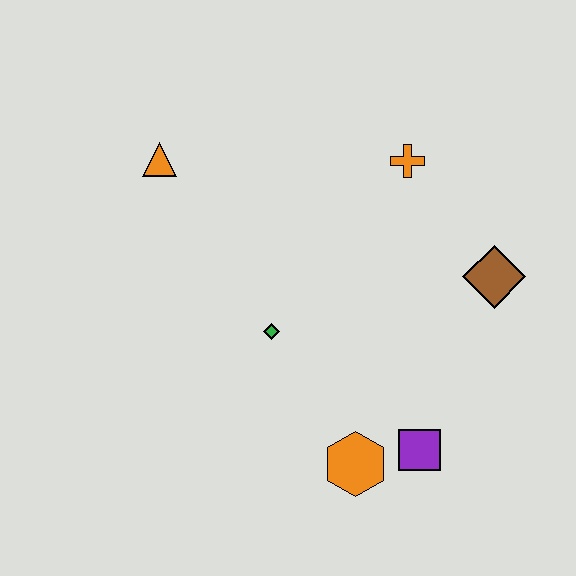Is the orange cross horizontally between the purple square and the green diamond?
Yes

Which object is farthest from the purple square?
The orange triangle is farthest from the purple square.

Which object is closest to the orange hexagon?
The purple square is closest to the orange hexagon.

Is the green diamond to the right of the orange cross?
No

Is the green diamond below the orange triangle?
Yes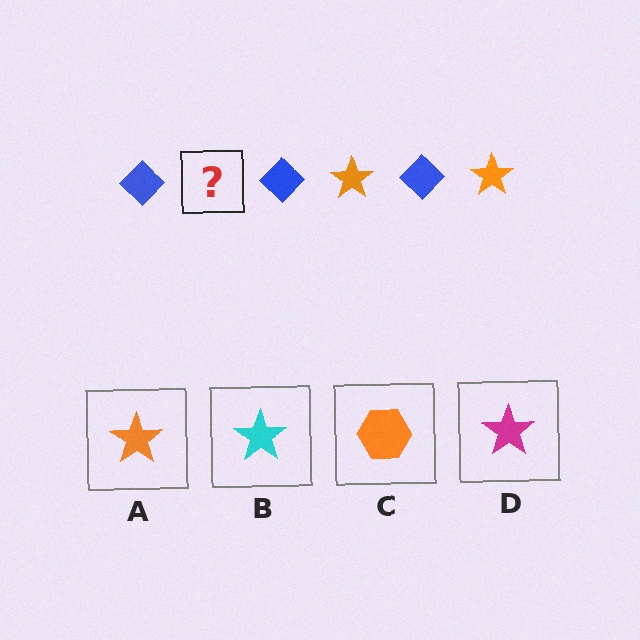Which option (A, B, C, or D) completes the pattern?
A.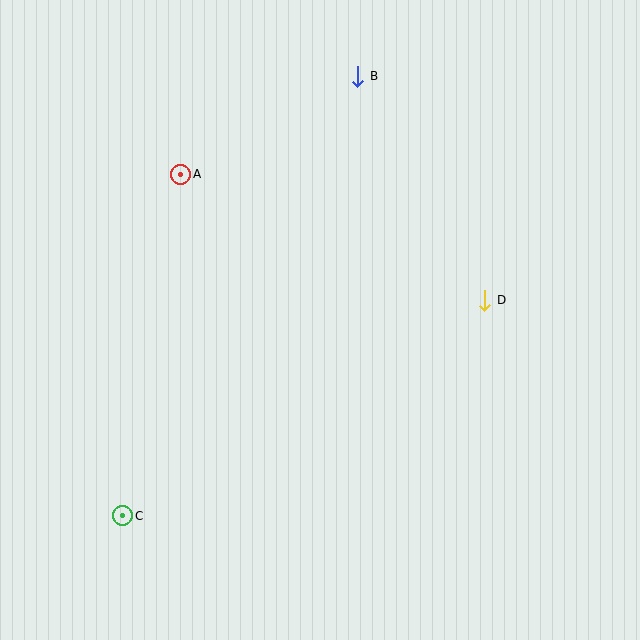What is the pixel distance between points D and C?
The distance between D and C is 422 pixels.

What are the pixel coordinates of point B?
Point B is at (358, 76).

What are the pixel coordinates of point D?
Point D is at (485, 300).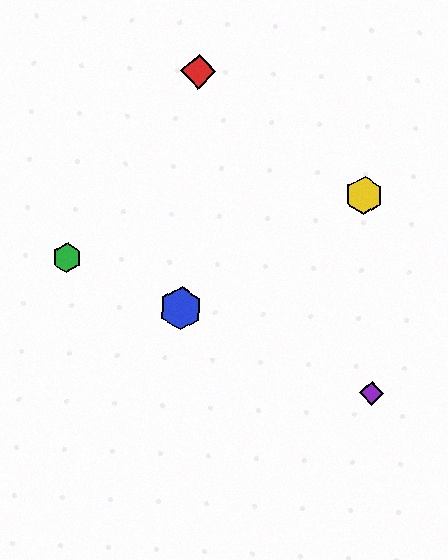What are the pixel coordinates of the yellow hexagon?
The yellow hexagon is at (364, 195).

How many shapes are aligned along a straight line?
3 shapes (the blue hexagon, the green hexagon, the purple diamond) are aligned along a straight line.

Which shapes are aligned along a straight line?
The blue hexagon, the green hexagon, the purple diamond are aligned along a straight line.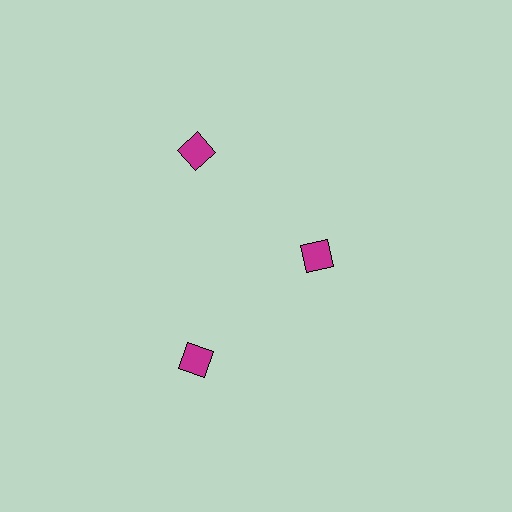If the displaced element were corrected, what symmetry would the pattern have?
It would have 3-fold rotational symmetry — the pattern would map onto itself every 120 degrees.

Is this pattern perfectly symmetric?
No. The 3 magenta diamonds are arranged in a ring, but one element near the 3 o'clock position is pulled inward toward the center, breaking the 3-fold rotational symmetry.